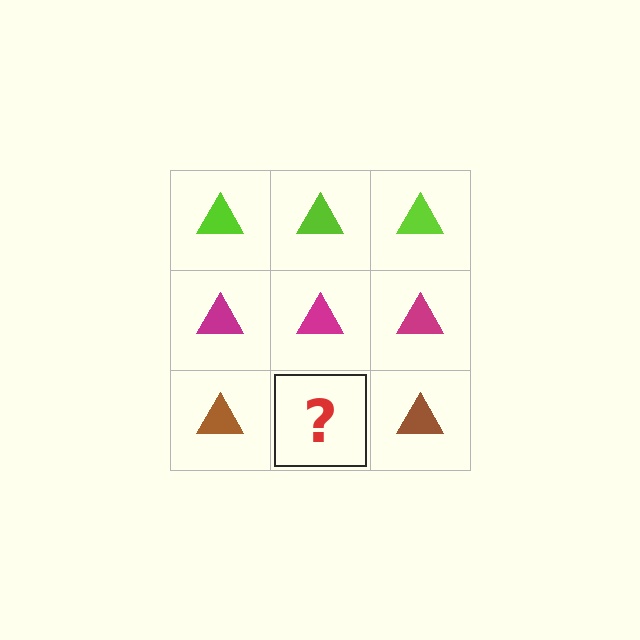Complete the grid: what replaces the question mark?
The question mark should be replaced with a brown triangle.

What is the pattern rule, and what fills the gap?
The rule is that each row has a consistent color. The gap should be filled with a brown triangle.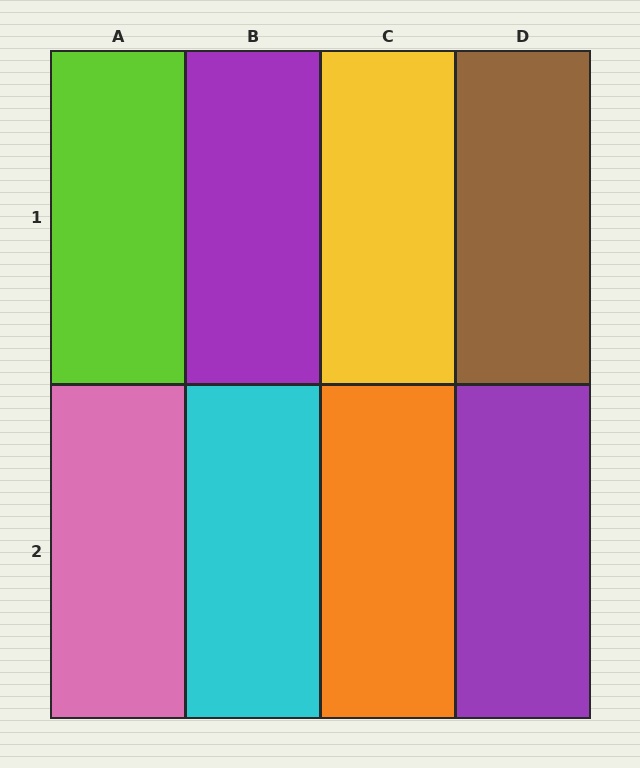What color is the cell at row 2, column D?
Purple.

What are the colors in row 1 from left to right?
Lime, purple, yellow, brown.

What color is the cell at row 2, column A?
Pink.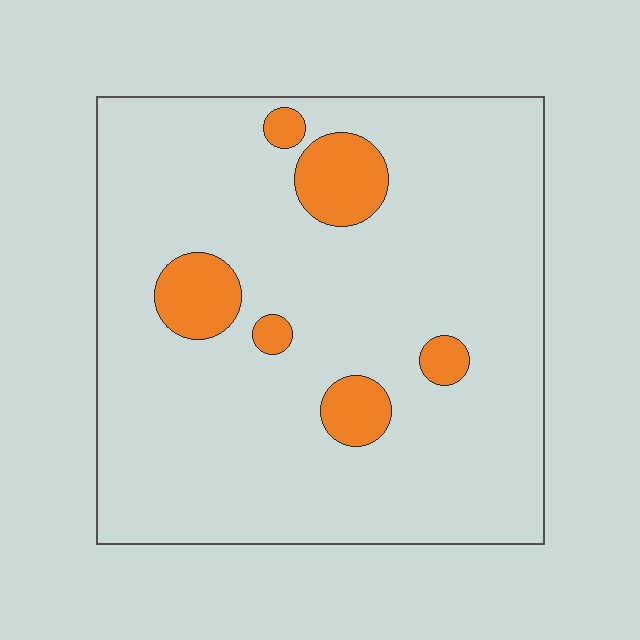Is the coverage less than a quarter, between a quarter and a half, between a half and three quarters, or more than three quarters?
Less than a quarter.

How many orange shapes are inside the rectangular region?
6.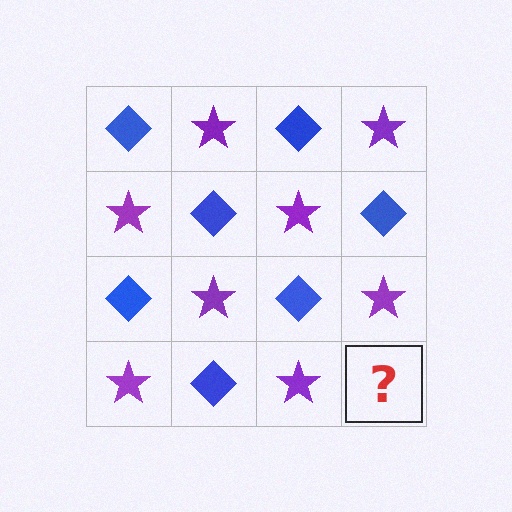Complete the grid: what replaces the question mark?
The question mark should be replaced with a blue diamond.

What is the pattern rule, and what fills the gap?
The rule is that it alternates blue diamond and purple star in a checkerboard pattern. The gap should be filled with a blue diamond.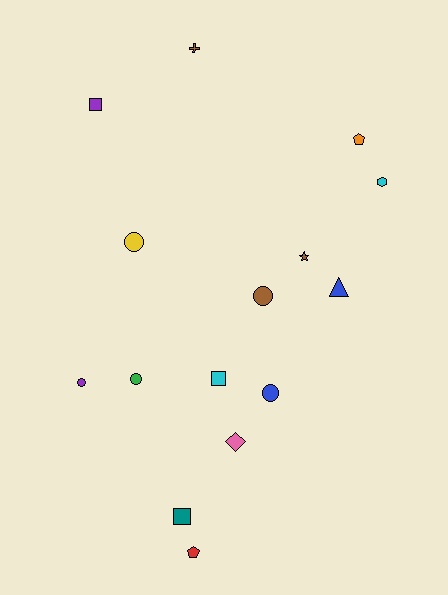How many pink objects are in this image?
There is 1 pink object.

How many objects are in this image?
There are 15 objects.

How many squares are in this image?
There are 3 squares.